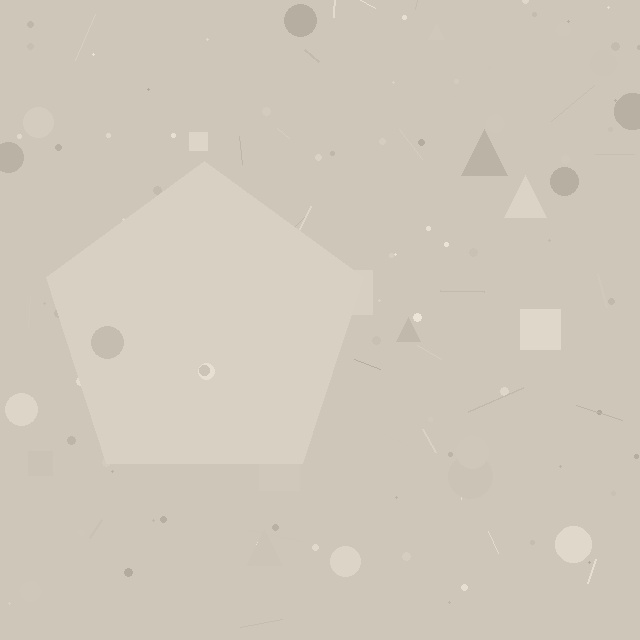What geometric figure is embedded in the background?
A pentagon is embedded in the background.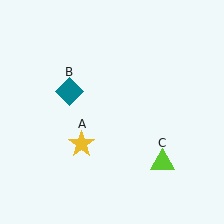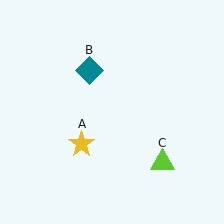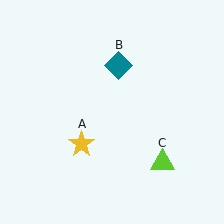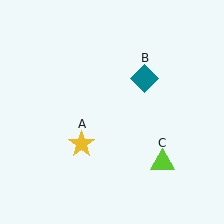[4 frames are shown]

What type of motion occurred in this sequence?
The teal diamond (object B) rotated clockwise around the center of the scene.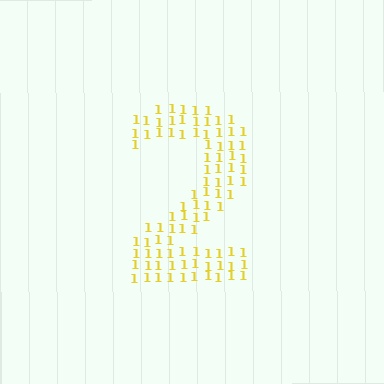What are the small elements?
The small elements are digit 1's.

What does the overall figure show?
The overall figure shows the digit 2.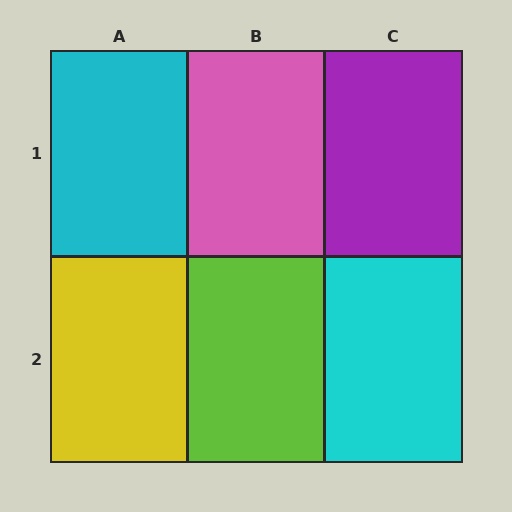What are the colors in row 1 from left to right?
Cyan, pink, purple.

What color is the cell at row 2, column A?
Yellow.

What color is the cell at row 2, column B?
Lime.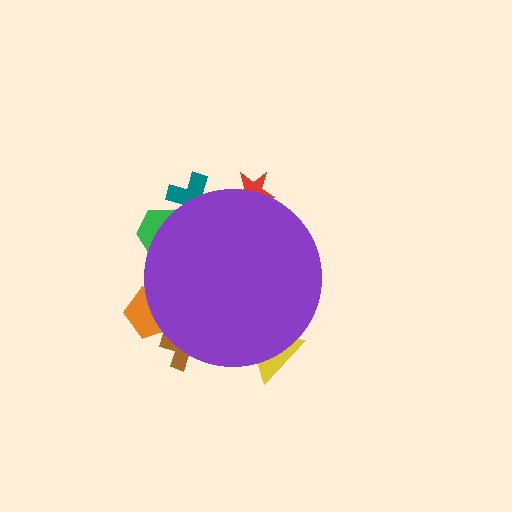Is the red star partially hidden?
Yes, the red star is partially hidden behind the purple circle.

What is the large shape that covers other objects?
A purple circle.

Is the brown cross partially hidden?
Yes, the brown cross is partially hidden behind the purple circle.